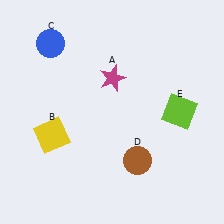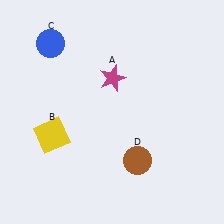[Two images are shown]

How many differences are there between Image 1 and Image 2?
There is 1 difference between the two images.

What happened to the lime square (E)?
The lime square (E) was removed in Image 2. It was in the top-right area of Image 1.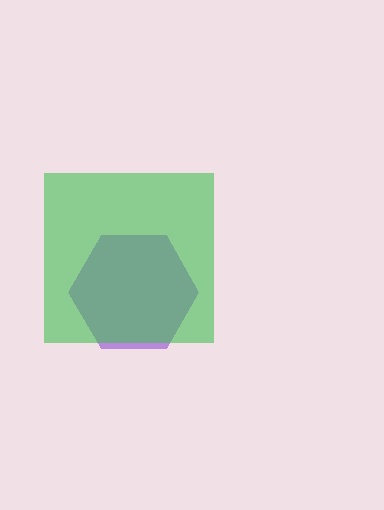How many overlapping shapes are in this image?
There are 2 overlapping shapes in the image.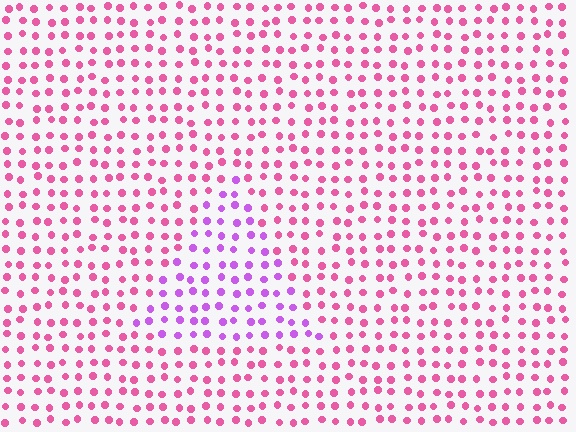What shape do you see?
I see a triangle.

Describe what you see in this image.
The image is filled with small pink elements in a uniform arrangement. A triangle-shaped region is visible where the elements are tinted to a slightly different hue, forming a subtle color boundary.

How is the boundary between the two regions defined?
The boundary is defined purely by a slight shift in hue (about 42 degrees). Spacing, size, and orientation are identical on both sides.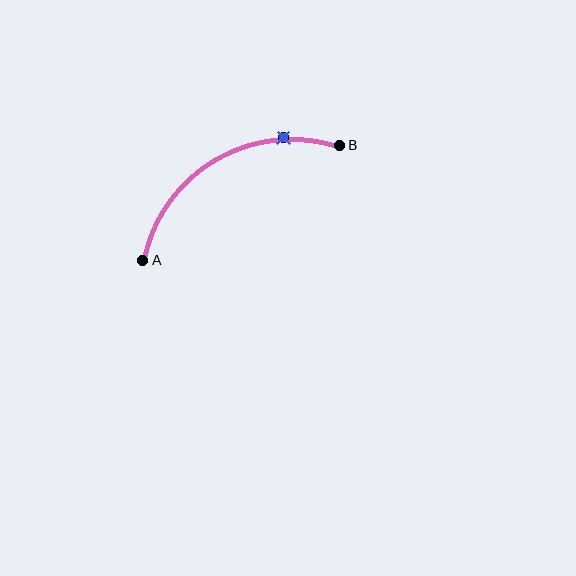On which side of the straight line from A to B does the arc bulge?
The arc bulges above the straight line connecting A and B.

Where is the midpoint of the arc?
The arc midpoint is the point on the curve farthest from the straight line joining A and B. It sits above that line.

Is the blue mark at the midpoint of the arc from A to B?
No. The blue mark lies on the arc but is closer to endpoint B. The arc midpoint would be at the point on the curve equidistant along the arc from both A and B.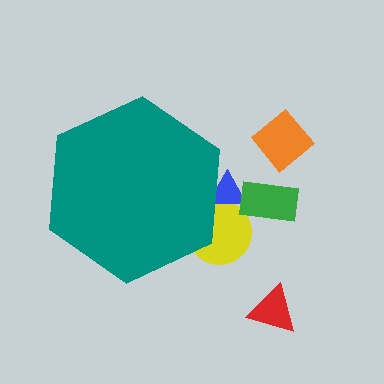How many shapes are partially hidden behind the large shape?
2 shapes are partially hidden.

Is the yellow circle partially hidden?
Yes, the yellow circle is partially hidden behind the teal hexagon.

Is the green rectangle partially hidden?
No, the green rectangle is fully visible.